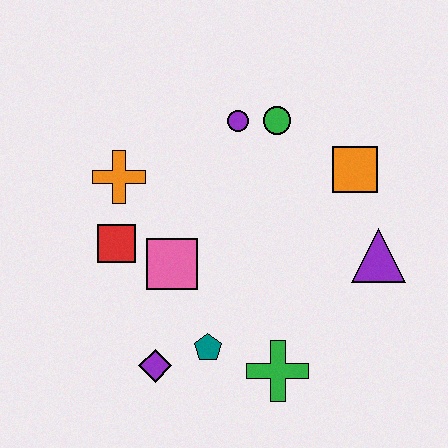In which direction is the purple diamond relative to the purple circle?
The purple diamond is below the purple circle.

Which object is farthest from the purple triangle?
The orange cross is farthest from the purple triangle.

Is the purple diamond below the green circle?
Yes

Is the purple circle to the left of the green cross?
Yes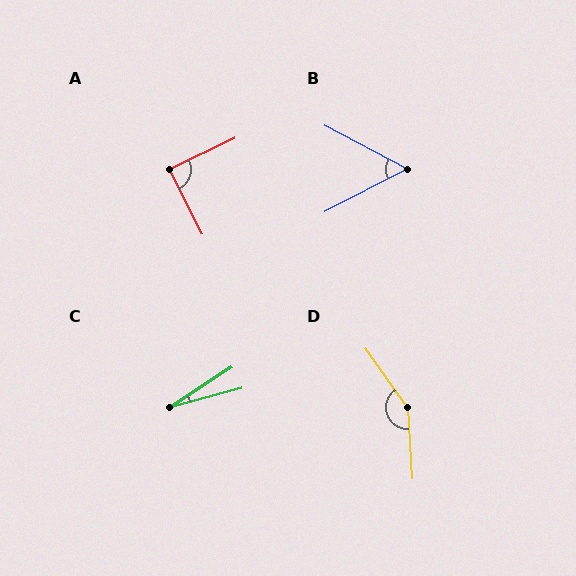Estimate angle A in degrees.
Approximately 88 degrees.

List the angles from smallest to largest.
C (18°), B (55°), A (88°), D (149°).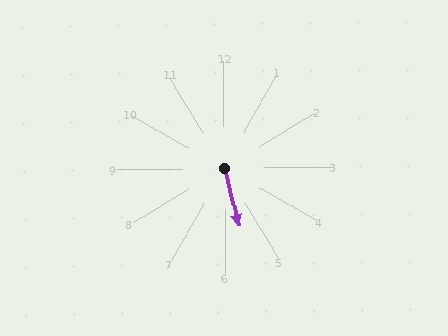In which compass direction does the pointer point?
South.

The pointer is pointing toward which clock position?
Roughly 6 o'clock.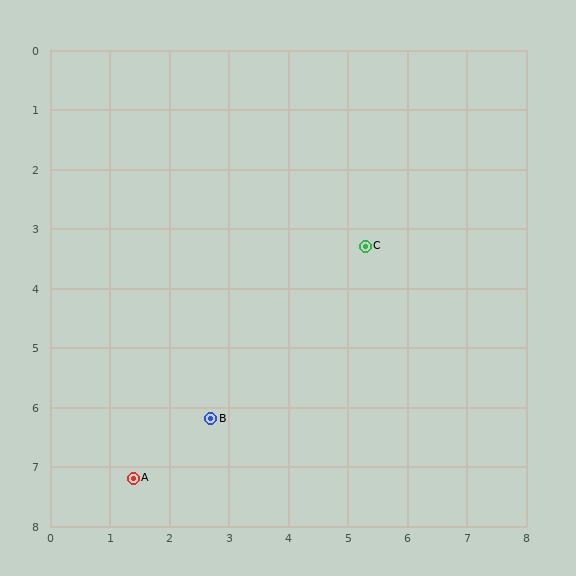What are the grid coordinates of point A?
Point A is at approximately (1.4, 7.2).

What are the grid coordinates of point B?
Point B is at approximately (2.7, 6.2).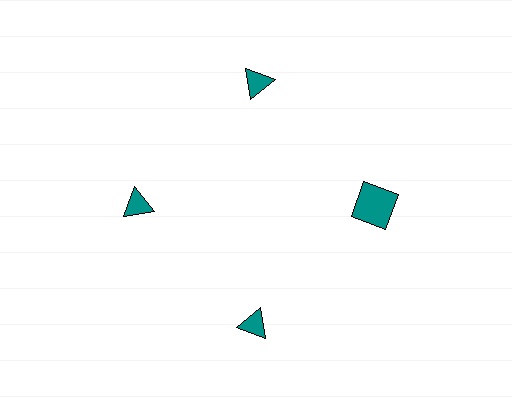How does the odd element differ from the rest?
It has a different shape: square instead of triangle.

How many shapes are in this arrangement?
There are 4 shapes arranged in a ring pattern.